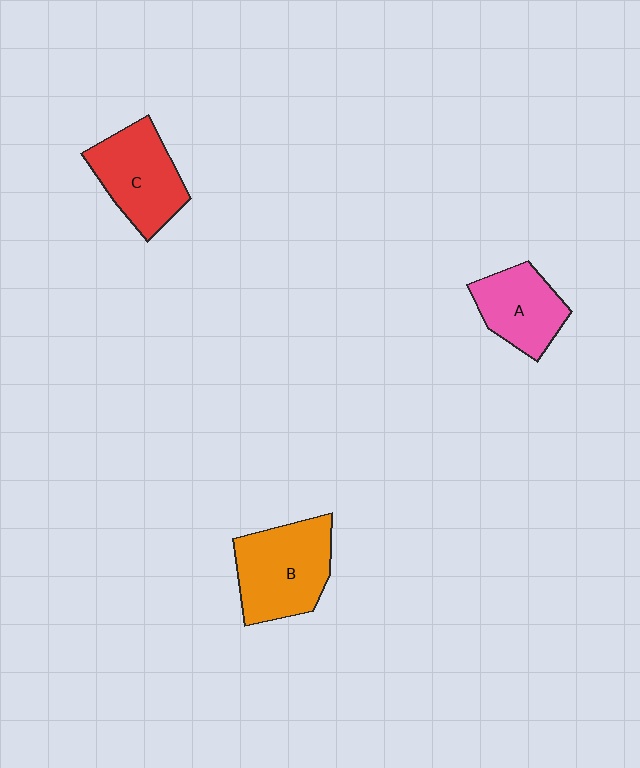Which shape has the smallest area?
Shape A (pink).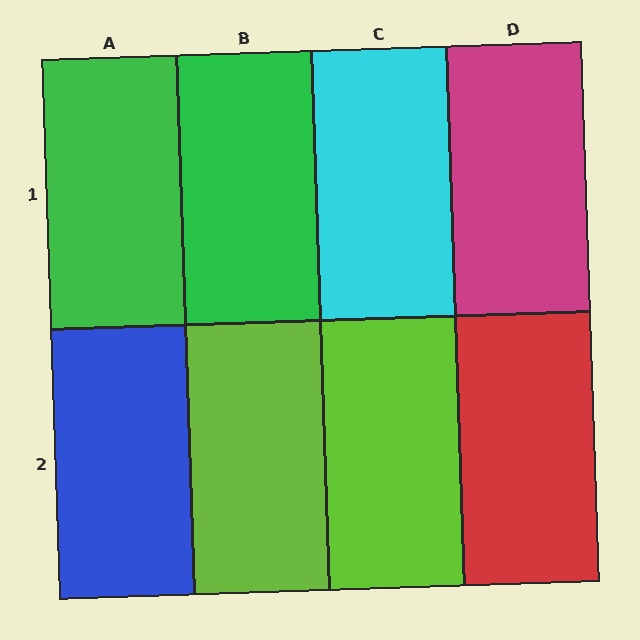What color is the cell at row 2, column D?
Red.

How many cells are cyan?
1 cell is cyan.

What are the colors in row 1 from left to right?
Green, green, cyan, magenta.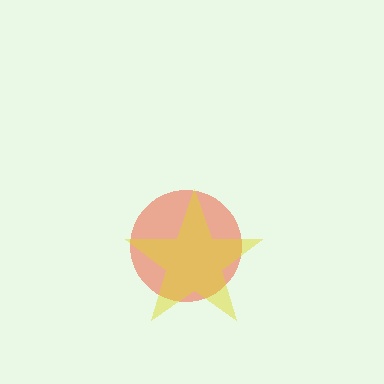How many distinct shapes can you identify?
There are 2 distinct shapes: a red circle, a yellow star.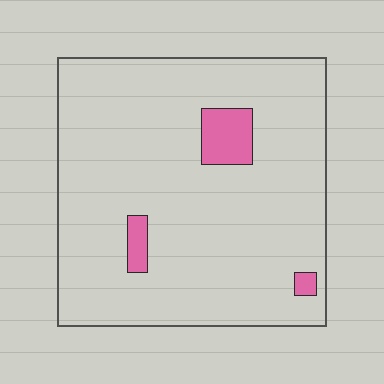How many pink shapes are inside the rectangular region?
3.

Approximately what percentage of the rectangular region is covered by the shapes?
Approximately 5%.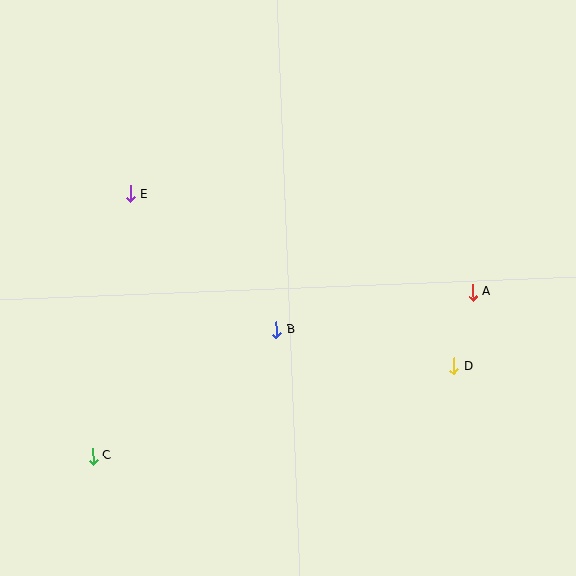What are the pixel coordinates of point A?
Point A is at (473, 292).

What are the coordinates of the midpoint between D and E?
The midpoint between D and E is at (292, 280).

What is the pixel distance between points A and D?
The distance between A and D is 76 pixels.